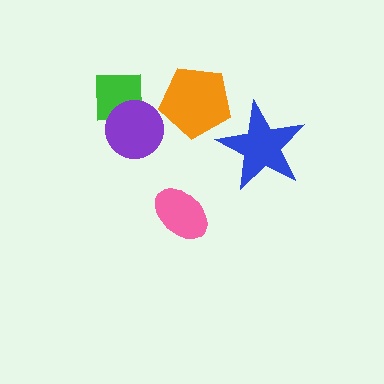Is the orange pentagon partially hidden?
No, no other shape covers it.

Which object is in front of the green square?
The purple circle is in front of the green square.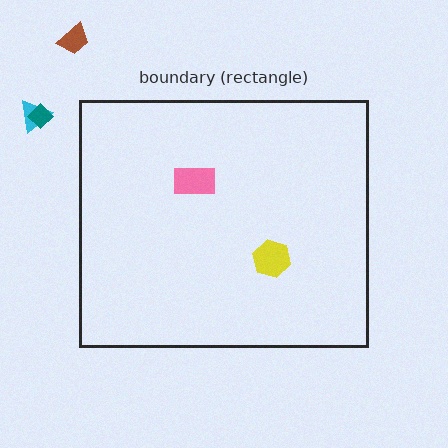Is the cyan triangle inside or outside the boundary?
Outside.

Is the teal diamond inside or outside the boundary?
Outside.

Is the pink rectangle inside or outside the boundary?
Inside.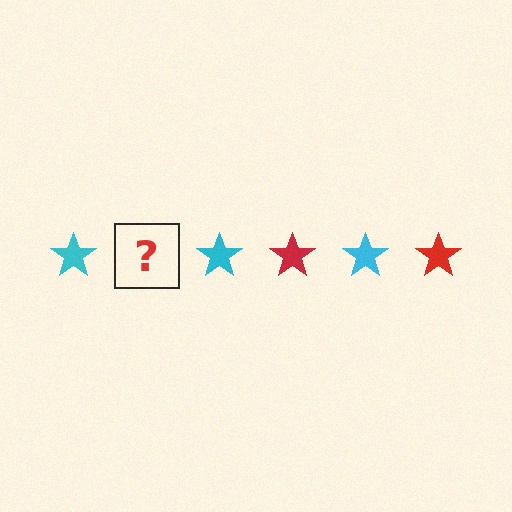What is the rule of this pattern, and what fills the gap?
The rule is that the pattern cycles through cyan, red stars. The gap should be filled with a red star.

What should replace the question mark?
The question mark should be replaced with a red star.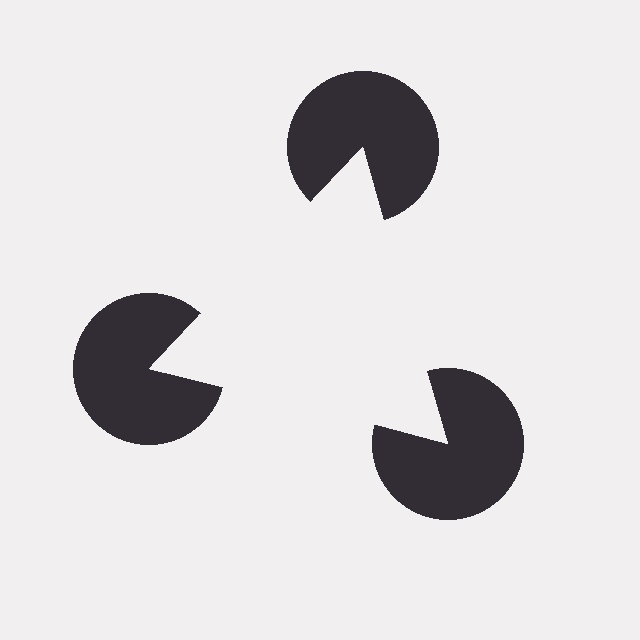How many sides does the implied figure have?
3 sides.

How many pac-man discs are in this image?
There are 3 — one at each vertex of the illusory triangle.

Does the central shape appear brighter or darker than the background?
It typically appears slightly brighter than the background, even though no actual brightness change is drawn.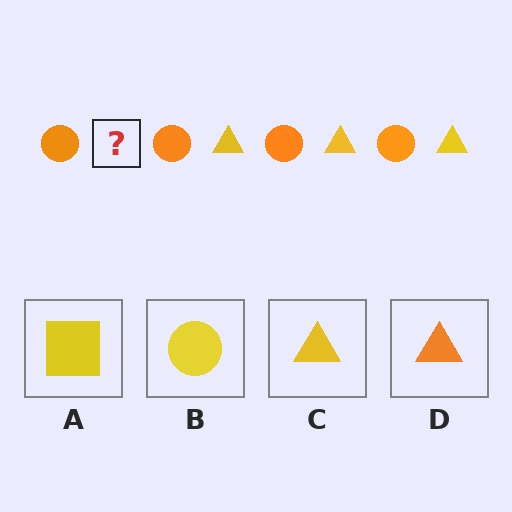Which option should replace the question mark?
Option C.